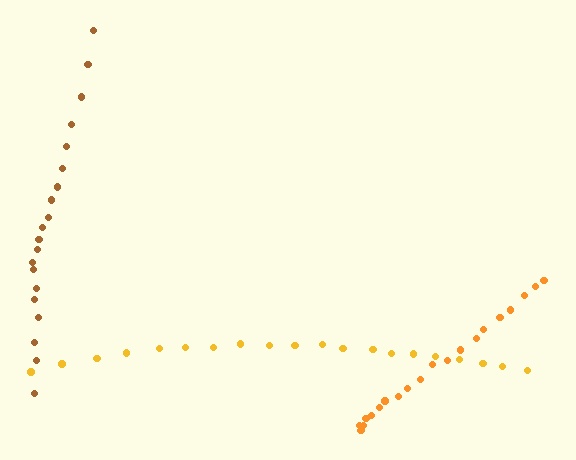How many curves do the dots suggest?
There are 3 distinct paths.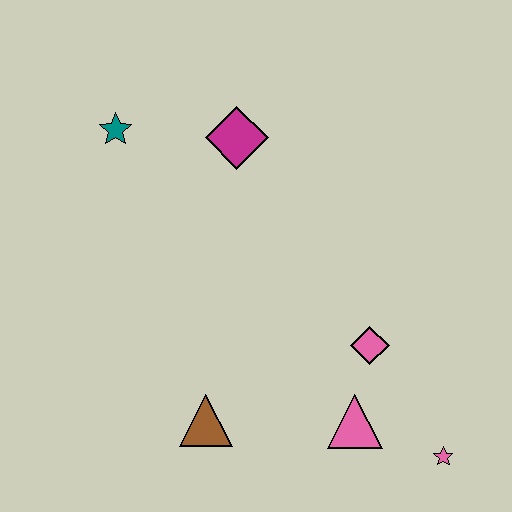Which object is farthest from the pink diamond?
The teal star is farthest from the pink diamond.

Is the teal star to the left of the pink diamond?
Yes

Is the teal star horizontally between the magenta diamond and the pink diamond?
No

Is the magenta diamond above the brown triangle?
Yes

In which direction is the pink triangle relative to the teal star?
The pink triangle is below the teal star.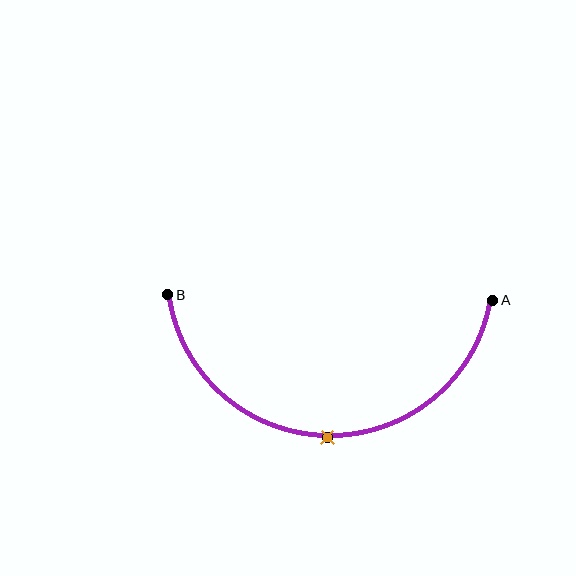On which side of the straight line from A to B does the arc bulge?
The arc bulges below the straight line connecting A and B.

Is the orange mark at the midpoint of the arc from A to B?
Yes. The orange mark lies on the arc at equal arc-length from both A and B — it is the arc midpoint.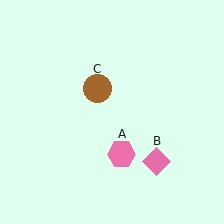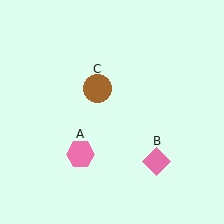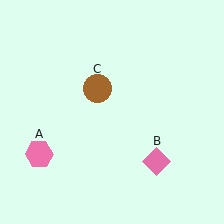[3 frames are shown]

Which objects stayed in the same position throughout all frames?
Pink diamond (object B) and brown circle (object C) remained stationary.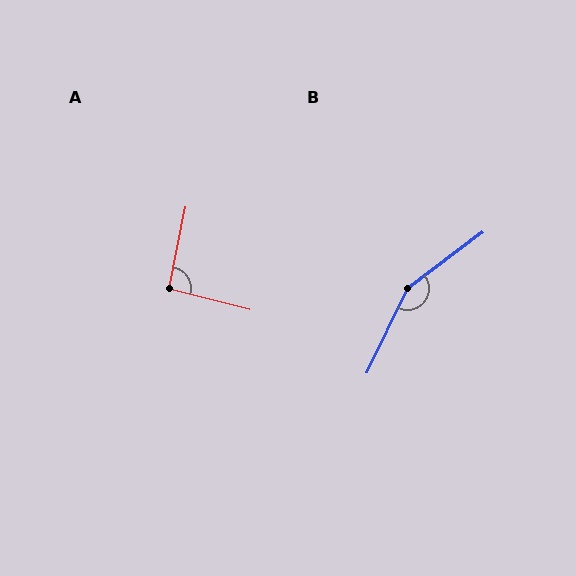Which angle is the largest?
B, at approximately 152 degrees.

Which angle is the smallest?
A, at approximately 93 degrees.